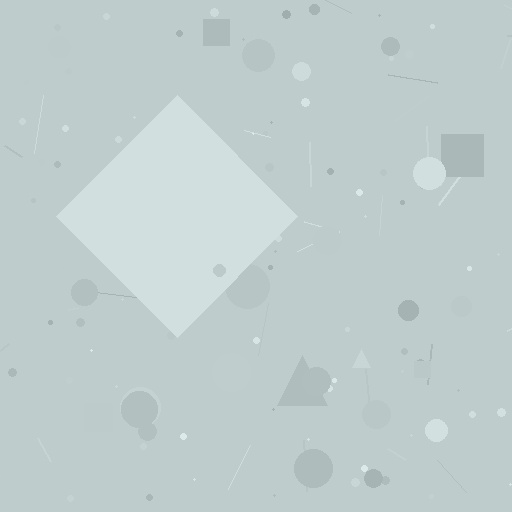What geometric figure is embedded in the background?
A diamond is embedded in the background.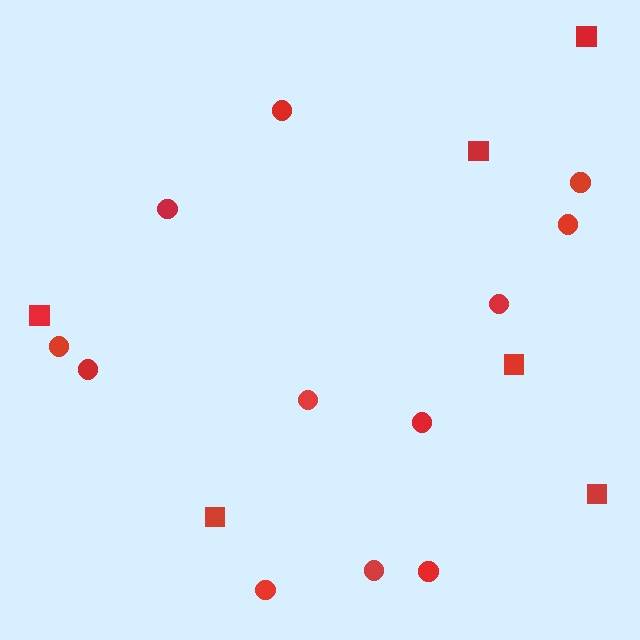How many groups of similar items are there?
There are 2 groups: one group of circles (12) and one group of squares (6).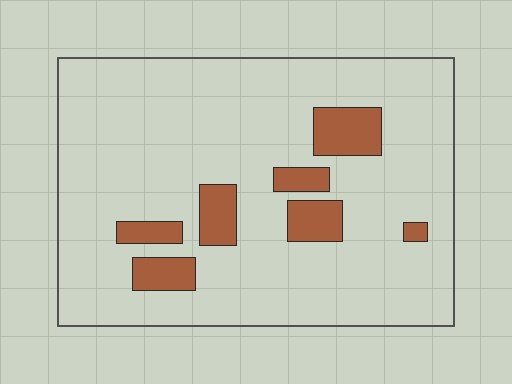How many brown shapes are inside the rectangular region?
7.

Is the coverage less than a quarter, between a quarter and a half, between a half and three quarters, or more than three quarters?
Less than a quarter.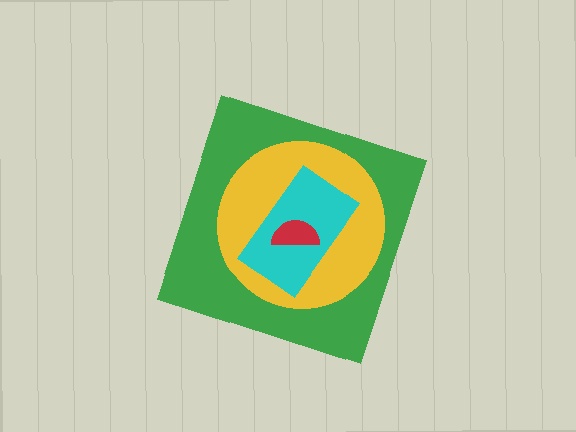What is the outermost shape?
The green diamond.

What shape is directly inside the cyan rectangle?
The red semicircle.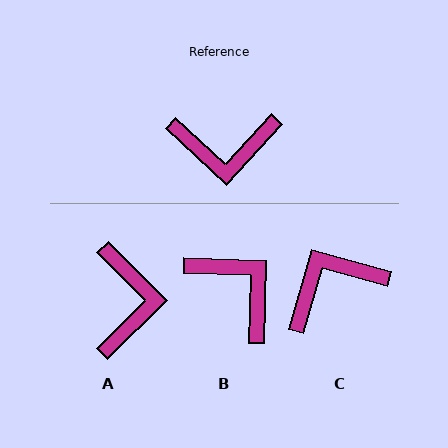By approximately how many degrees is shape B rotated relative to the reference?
Approximately 131 degrees counter-clockwise.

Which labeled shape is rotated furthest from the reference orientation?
C, about 153 degrees away.